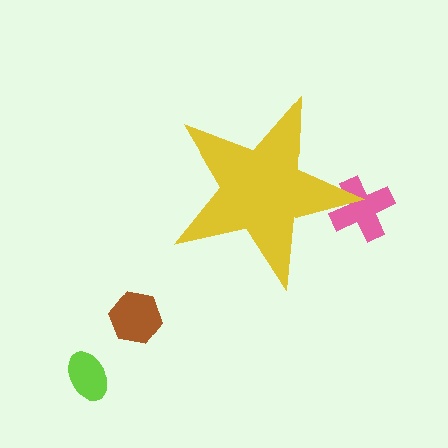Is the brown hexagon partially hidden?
No, the brown hexagon is fully visible.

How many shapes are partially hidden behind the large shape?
1 shape is partially hidden.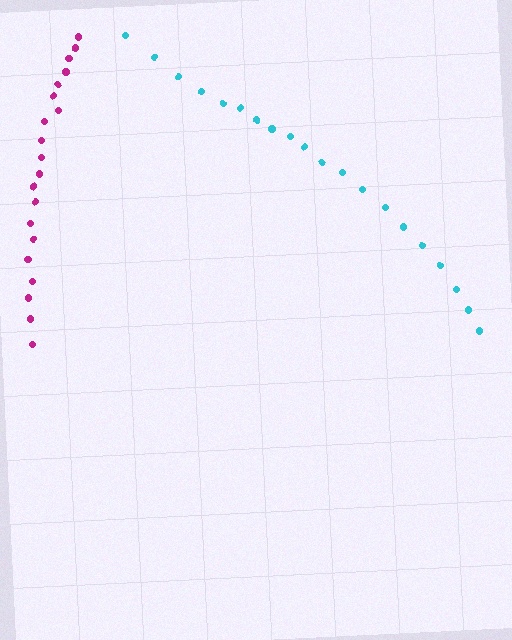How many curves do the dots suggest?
There are 2 distinct paths.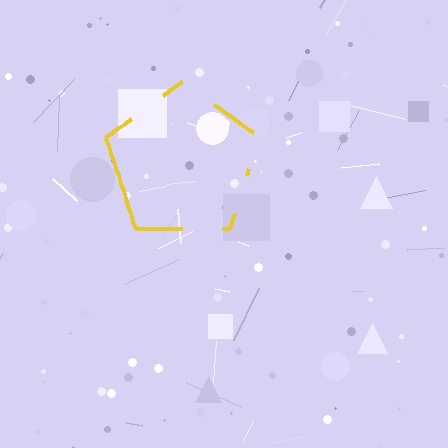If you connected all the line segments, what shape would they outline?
They would outline a pentagon.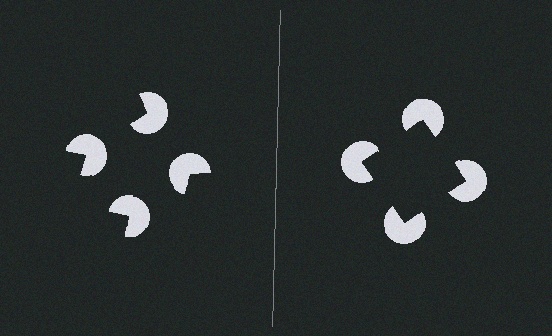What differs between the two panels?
The pac-man discs are positioned identically on both sides; only the wedge orientations differ. On the right they align to a square; on the left they are misaligned.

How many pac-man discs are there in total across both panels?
8 — 4 on each side.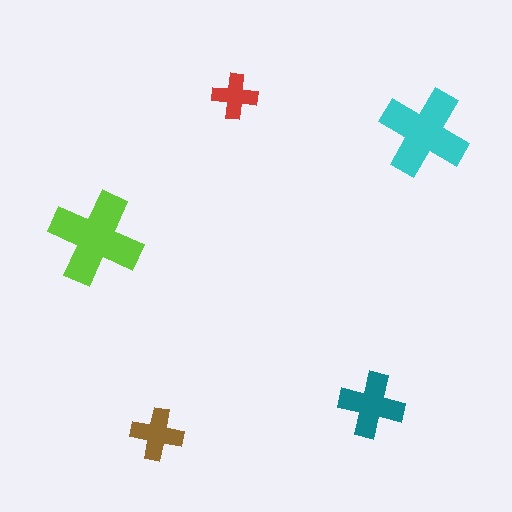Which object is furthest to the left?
The lime cross is leftmost.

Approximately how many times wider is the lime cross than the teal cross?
About 1.5 times wider.